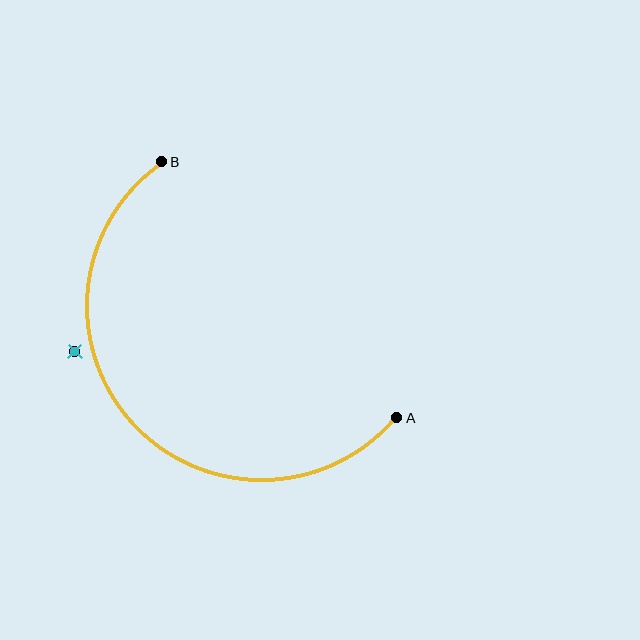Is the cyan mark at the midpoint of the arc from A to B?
No — the cyan mark does not lie on the arc at all. It sits slightly outside the curve.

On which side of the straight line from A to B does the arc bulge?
The arc bulges below and to the left of the straight line connecting A and B.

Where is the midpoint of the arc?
The arc midpoint is the point on the curve farthest from the straight line joining A and B. It sits below and to the left of that line.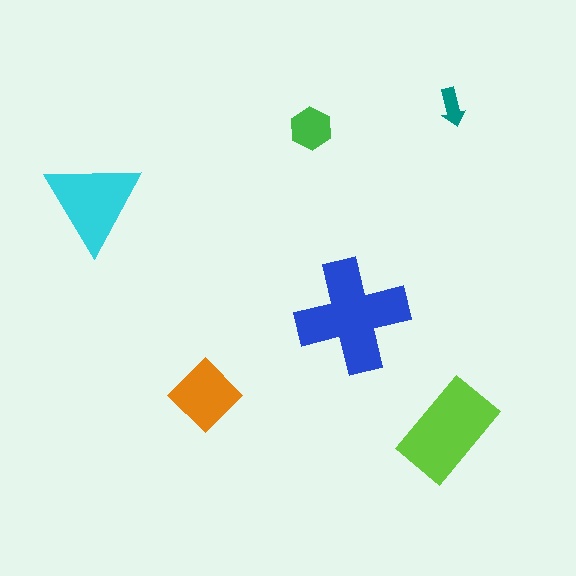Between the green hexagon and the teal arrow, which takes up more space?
The green hexagon.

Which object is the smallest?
The teal arrow.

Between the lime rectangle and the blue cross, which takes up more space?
The blue cross.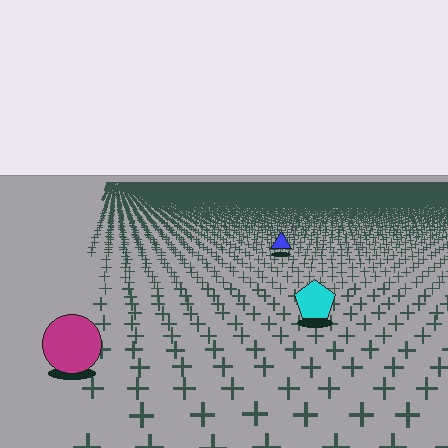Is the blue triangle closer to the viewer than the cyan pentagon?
No. The cyan pentagon is closer — you can tell from the texture gradient: the ground texture is coarser near it.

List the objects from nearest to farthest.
From nearest to farthest: the magenta circle, the cyan pentagon, the blue triangle.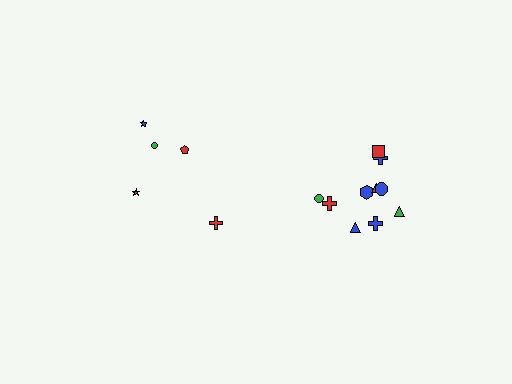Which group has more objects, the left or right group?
The right group.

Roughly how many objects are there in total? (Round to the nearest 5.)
Roughly 15 objects in total.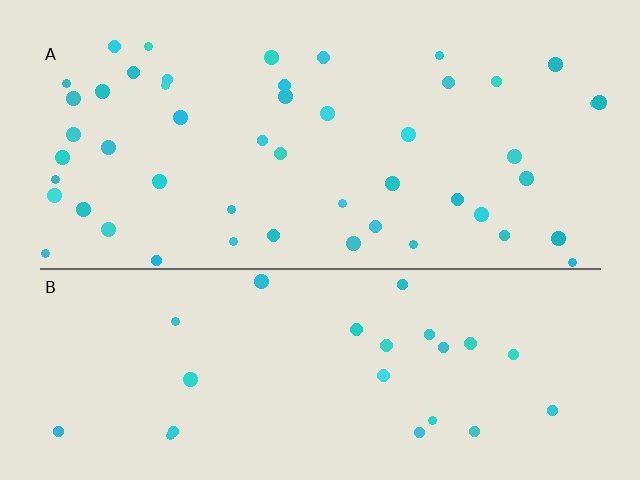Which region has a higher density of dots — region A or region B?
A (the top).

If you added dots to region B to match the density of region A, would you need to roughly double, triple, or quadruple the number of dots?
Approximately double.